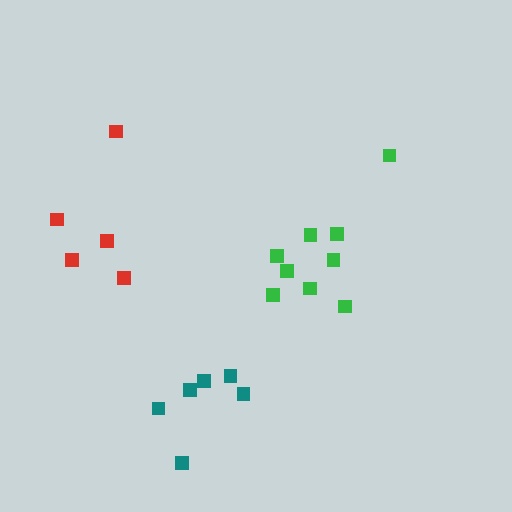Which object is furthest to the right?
The green cluster is rightmost.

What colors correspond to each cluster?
The clusters are colored: teal, green, red.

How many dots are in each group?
Group 1: 6 dots, Group 2: 9 dots, Group 3: 5 dots (20 total).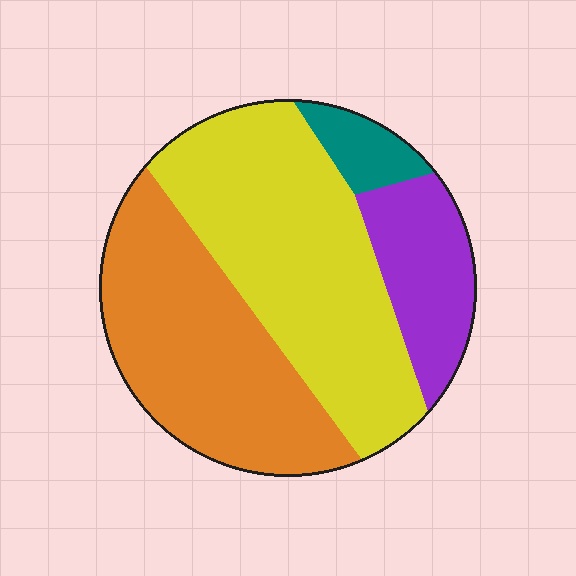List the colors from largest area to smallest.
From largest to smallest: yellow, orange, purple, teal.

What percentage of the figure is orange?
Orange covers around 35% of the figure.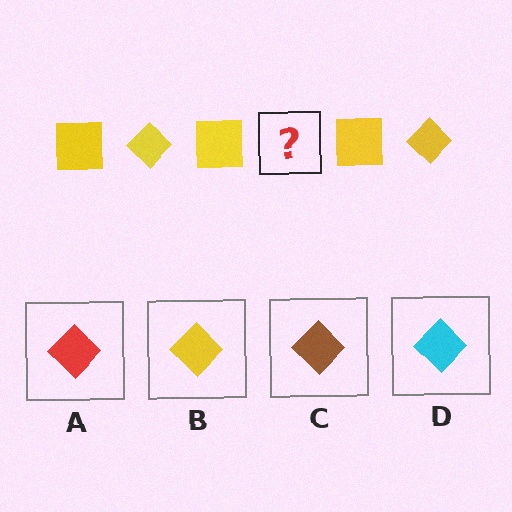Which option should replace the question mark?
Option B.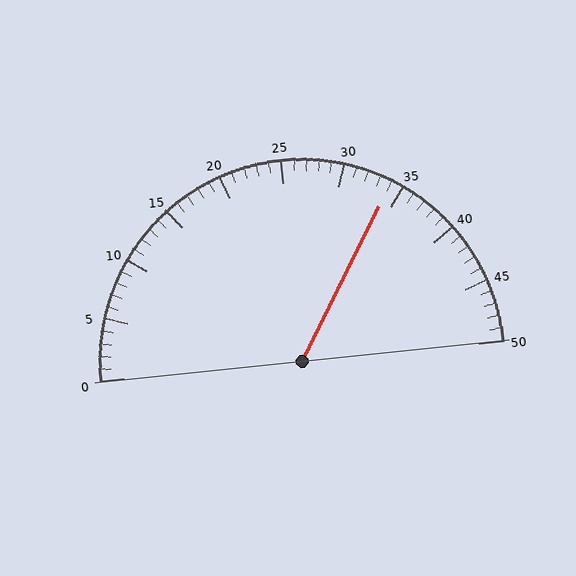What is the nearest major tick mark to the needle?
The nearest major tick mark is 35.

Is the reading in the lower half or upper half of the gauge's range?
The reading is in the upper half of the range (0 to 50).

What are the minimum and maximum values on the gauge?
The gauge ranges from 0 to 50.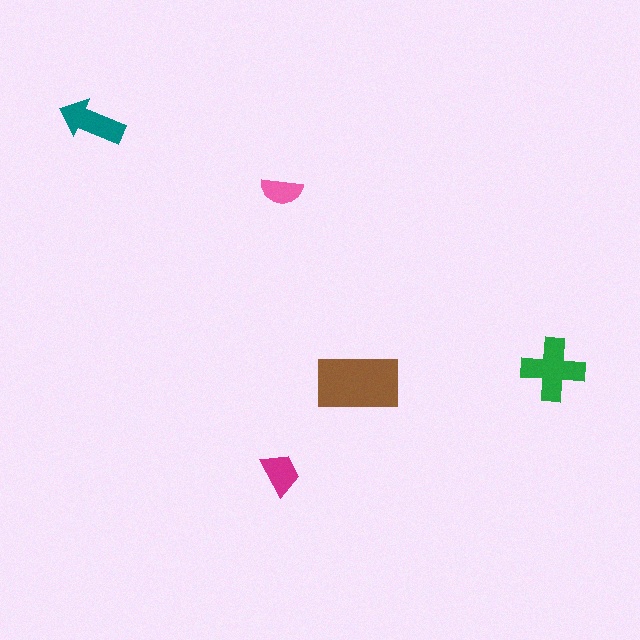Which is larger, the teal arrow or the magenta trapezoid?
The teal arrow.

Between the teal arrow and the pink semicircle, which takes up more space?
The teal arrow.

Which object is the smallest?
The pink semicircle.